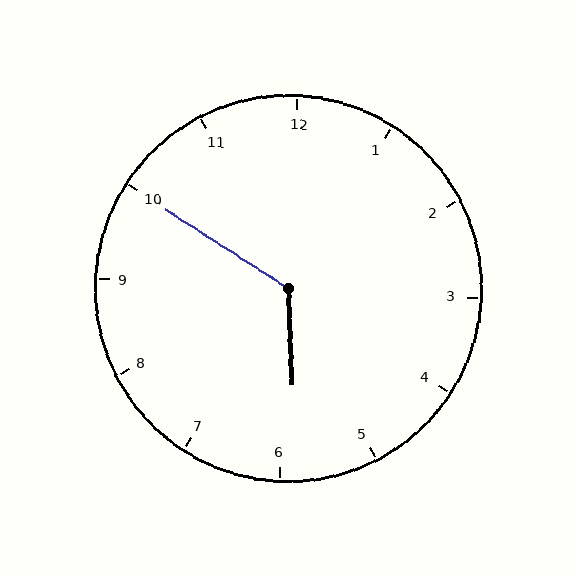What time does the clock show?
5:50.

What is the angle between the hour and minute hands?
Approximately 125 degrees.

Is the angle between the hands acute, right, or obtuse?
It is obtuse.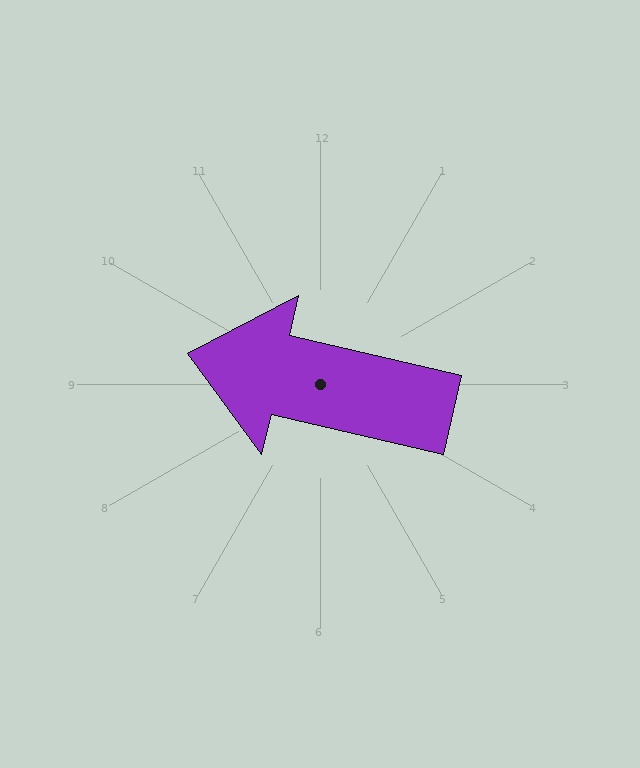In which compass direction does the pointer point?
West.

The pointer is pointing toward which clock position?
Roughly 9 o'clock.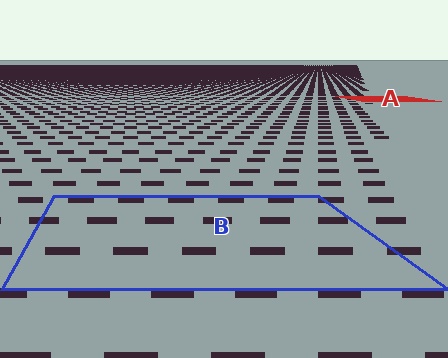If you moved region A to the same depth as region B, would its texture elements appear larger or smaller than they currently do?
They would appear larger. At a closer depth, the same texture elements are projected at a bigger on-screen size.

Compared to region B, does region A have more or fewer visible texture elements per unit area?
Region A has more texture elements per unit area — they are packed more densely because it is farther away.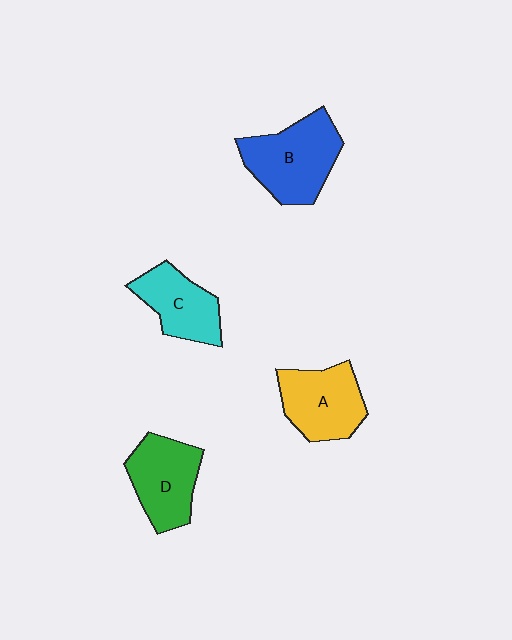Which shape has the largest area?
Shape B (blue).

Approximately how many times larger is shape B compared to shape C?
Approximately 1.4 times.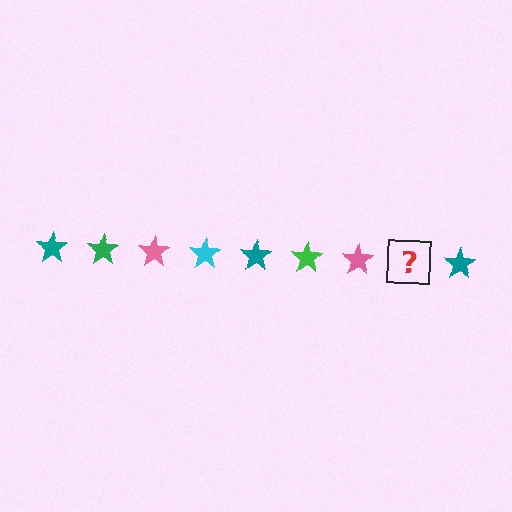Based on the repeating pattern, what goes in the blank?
The blank should be a cyan star.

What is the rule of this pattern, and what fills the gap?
The rule is that the pattern cycles through teal, green, pink, cyan stars. The gap should be filled with a cyan star.